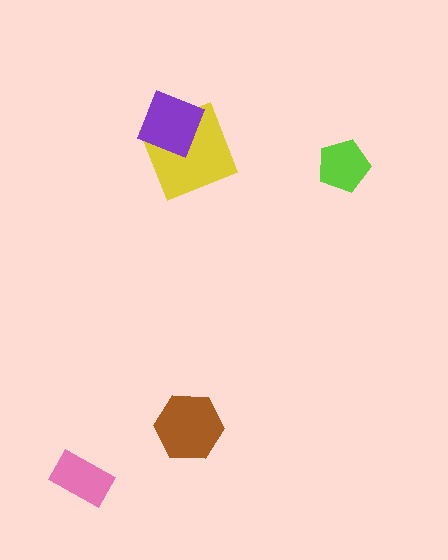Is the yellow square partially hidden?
Yes, it is partially covered by another shape.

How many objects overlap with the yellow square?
1 object overlaps with the yellow square.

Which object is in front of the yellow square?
The purple diamond is in front of the yellow square.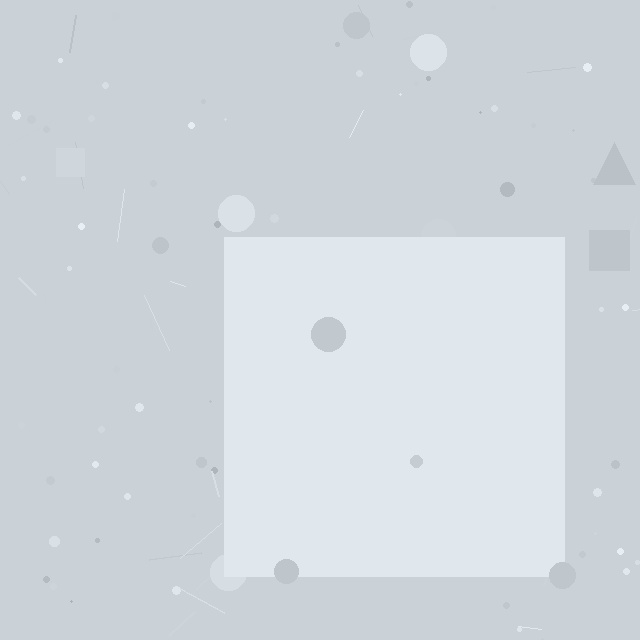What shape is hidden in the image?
A square is hidden in the image.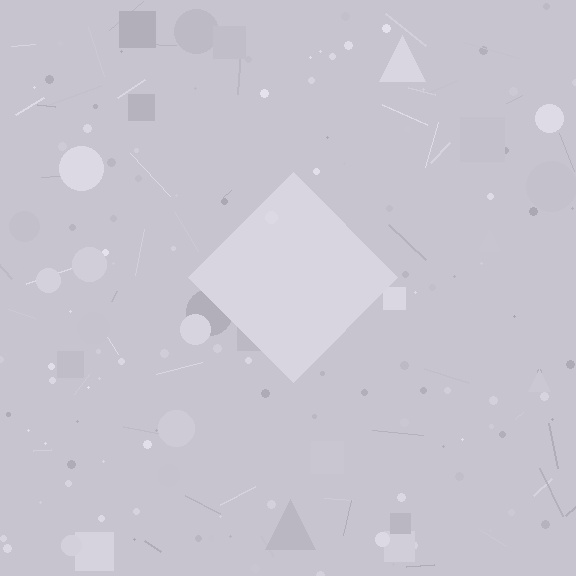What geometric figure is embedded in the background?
A diamond is embedded in the background.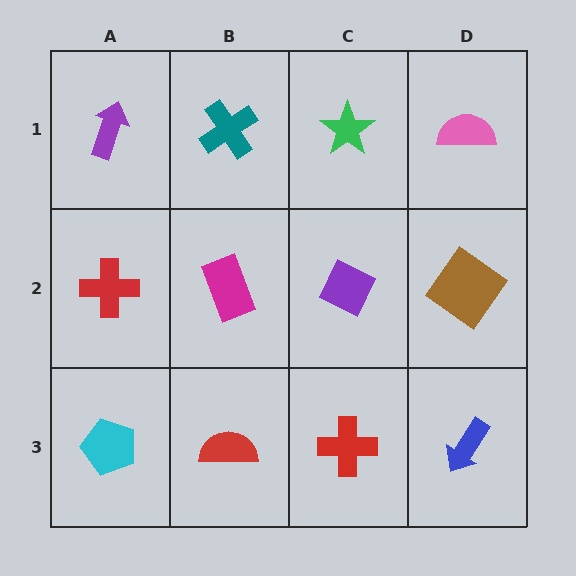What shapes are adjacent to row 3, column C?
A purple diamond (row 2, column C), a red semicircle (row 3, column B), a blue arrow (row 3, column D).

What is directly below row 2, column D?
A blue arrow.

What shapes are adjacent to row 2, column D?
A pink semicircle (row 1, column D), a blue arrow (row 3, column D), a purple diamond (row 2, column C).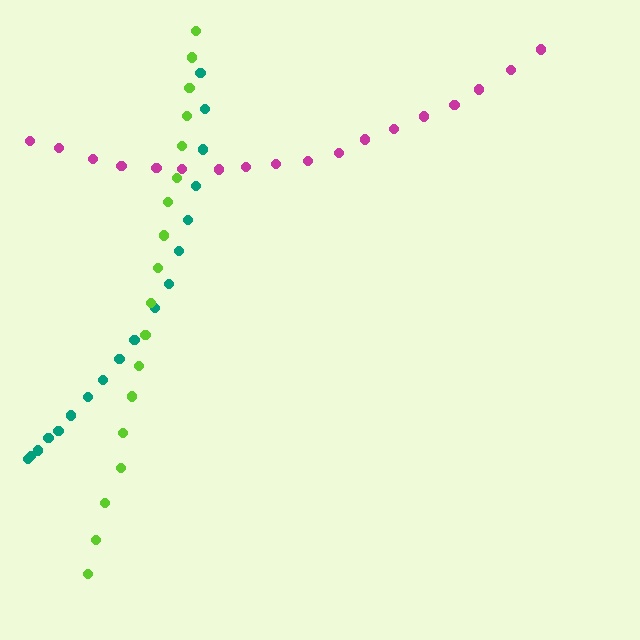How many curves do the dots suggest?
There are 3 distinct paths.